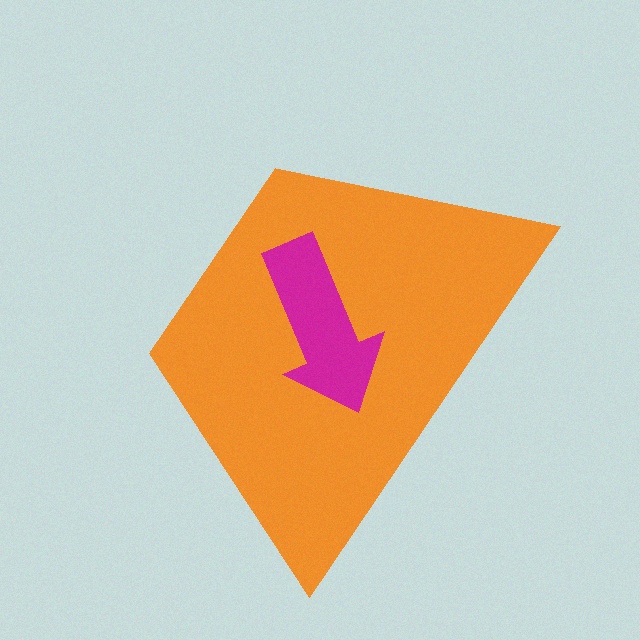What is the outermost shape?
The orange trapezoid.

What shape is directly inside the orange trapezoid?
The magenta arrow.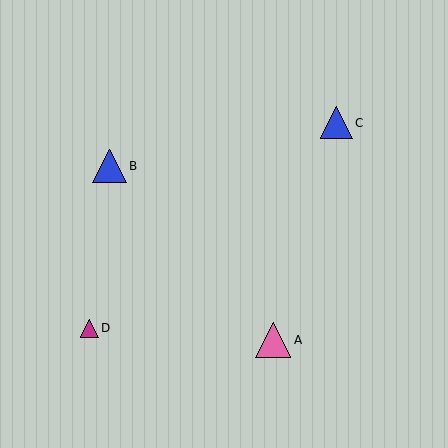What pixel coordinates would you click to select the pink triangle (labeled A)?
Click at (273, 340) to select the pink triangle A.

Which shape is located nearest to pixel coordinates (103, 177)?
The blue triangle (labeled B) at (109, 166) is nearest to that location.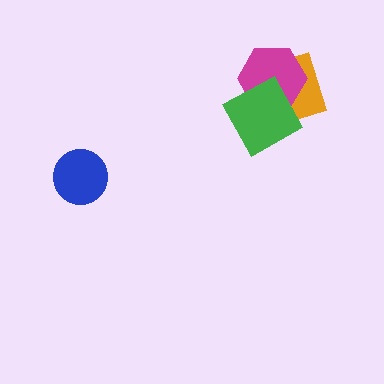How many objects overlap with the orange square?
2 objects overlap with the orange square.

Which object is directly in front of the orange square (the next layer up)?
The magenta hexagon is directly in front of the orange square.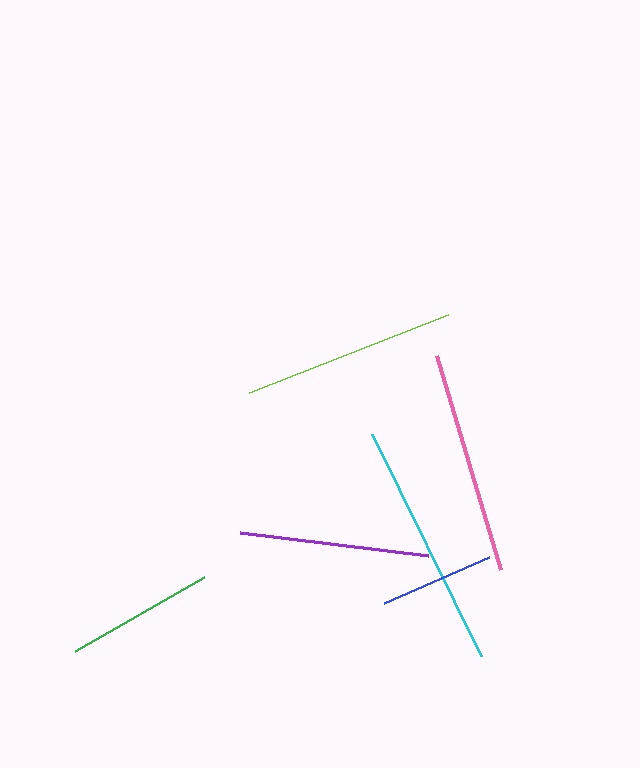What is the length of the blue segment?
The blue segment is approximately 115 pixels long.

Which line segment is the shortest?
The blue line is the shortest at approximately 115 pixels.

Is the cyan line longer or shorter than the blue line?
The cyan line is longer than the blue line.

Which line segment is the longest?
The cyan line is the longest at approximately 247 pixels.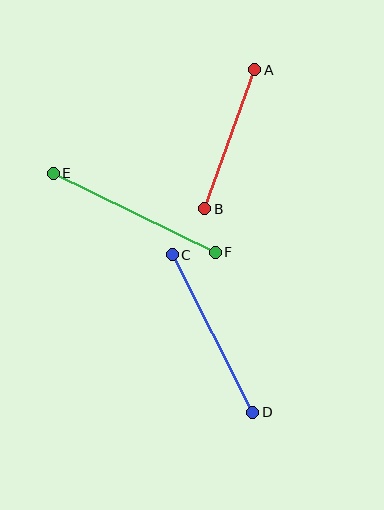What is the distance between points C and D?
The distance is approximately 177 pixels.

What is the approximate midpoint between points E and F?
The midpoint is at approximately (134, 213) pixels.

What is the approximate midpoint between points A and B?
The midpoint is at approximately (230, 139) pixels.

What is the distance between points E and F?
The distance is approximately 180 pixels.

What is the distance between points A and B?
The distance is approximately 148 pixels.